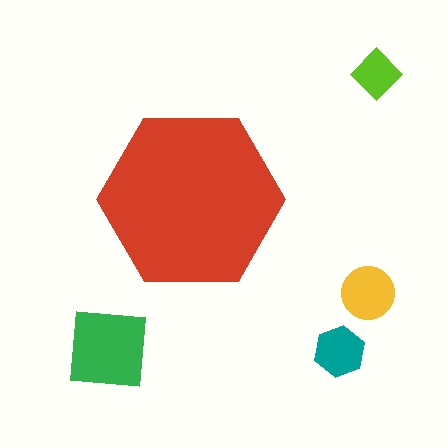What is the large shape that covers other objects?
A red hexagon.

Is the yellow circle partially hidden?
No, the yellow circle is fully visible.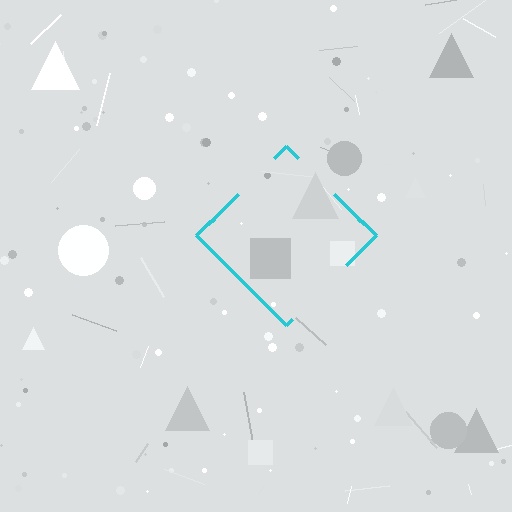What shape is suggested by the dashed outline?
The dashed outline suggests a diamond.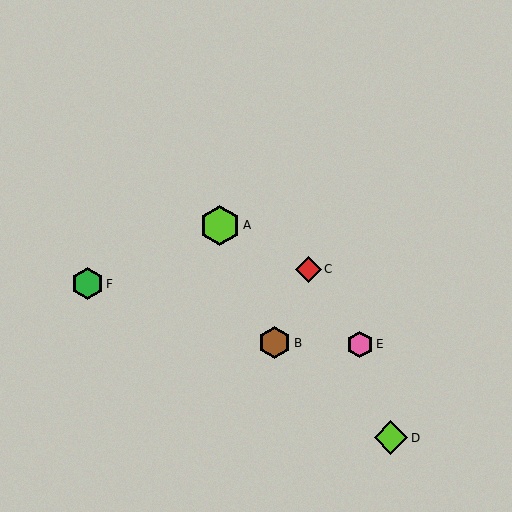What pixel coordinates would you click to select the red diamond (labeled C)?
Click at (308, 269) to select the red diamond C.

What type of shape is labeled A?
Shape A is a lime hexagon.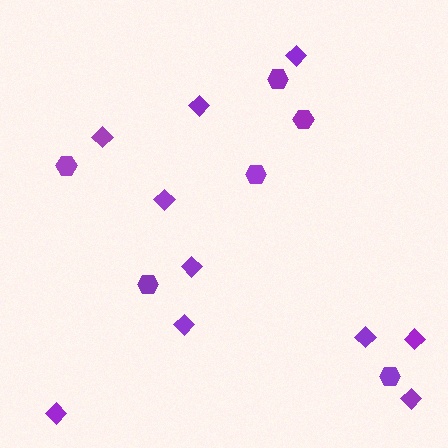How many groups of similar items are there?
There are 2 groups: one group of diamonds (10) and one group of hexagons (6).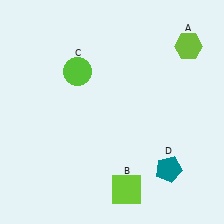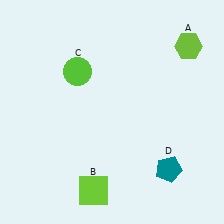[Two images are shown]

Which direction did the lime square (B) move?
The lime square (B) moved left.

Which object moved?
The lime square (B) moved left.